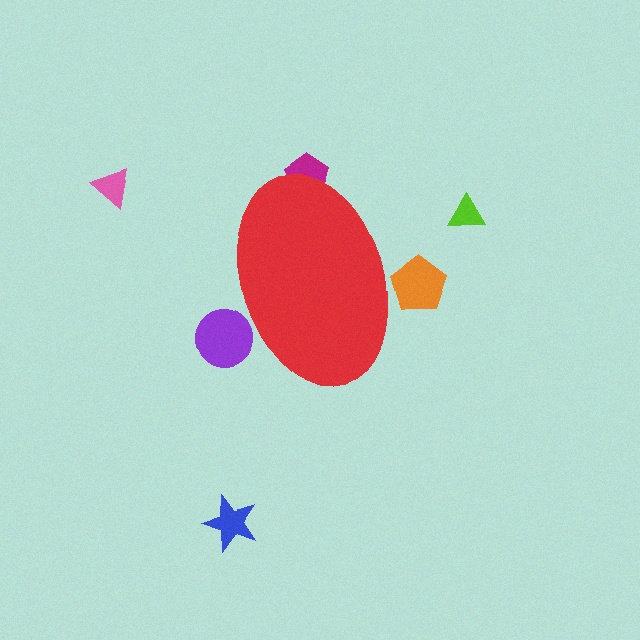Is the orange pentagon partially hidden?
Yes, the orange pentagon is partially hidden behind the red ellipse.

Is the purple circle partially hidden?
Yes, the purple circle is partially hidden behind the red ellipse.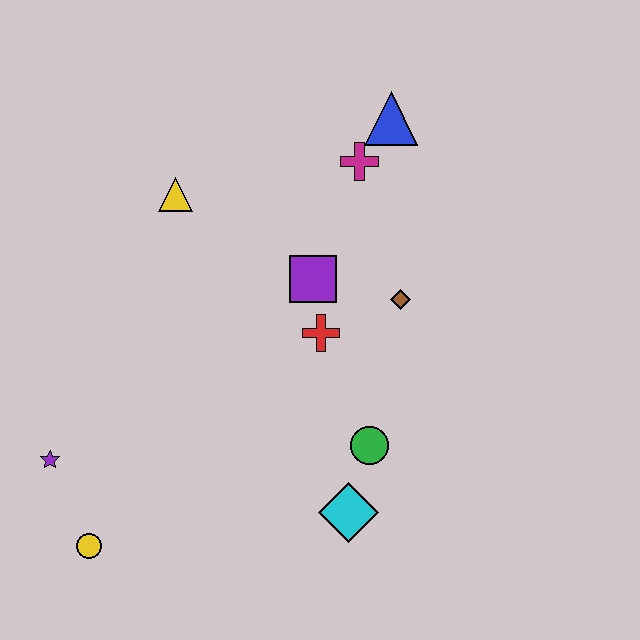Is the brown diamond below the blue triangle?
Yes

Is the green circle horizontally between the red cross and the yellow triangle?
No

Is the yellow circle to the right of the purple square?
No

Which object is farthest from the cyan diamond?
The blue triangle is farthest from the cyan diamond.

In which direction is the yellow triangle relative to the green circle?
The yellow triangle is above the green circle.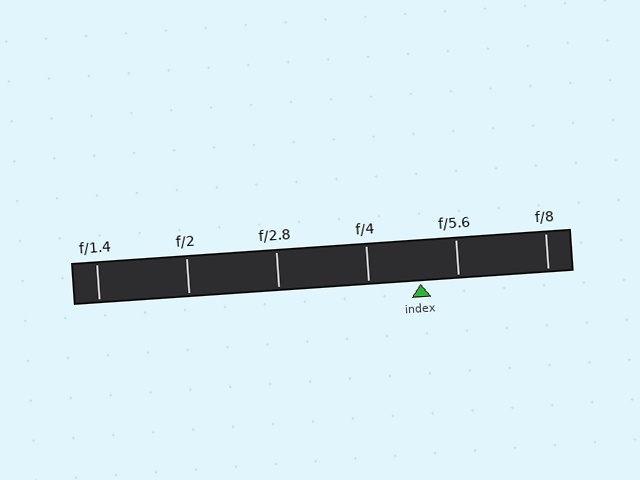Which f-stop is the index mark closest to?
The index mark is closest to f/5.6.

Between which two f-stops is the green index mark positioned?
The index mark is between f/4 and f/5.6.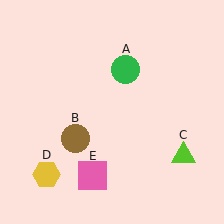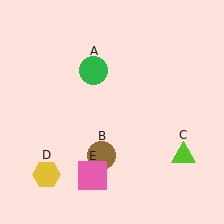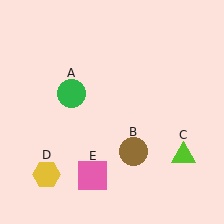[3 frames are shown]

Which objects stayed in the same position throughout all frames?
Lime triangle (object C) and yellow hexagon (object D) and pink square (object E) remained stationary.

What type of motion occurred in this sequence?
The green circle (object A), brown circle (object B) rotated counterclockwise around the center of the scene.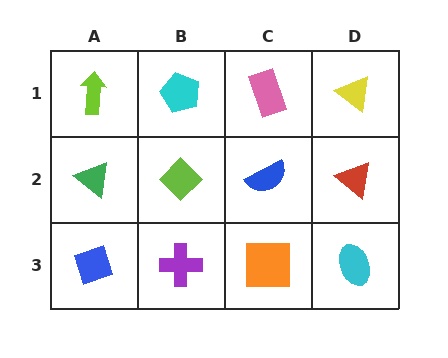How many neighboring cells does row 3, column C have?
3.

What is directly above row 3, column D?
A red triangle.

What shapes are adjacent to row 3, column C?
A blue semicircle (row 2, column C), a purple cross (row 3, column B), a cyan ellipse (row 3, column D).